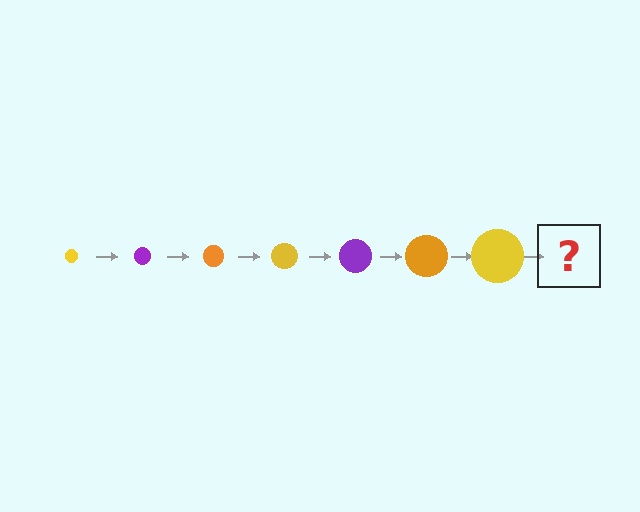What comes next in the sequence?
The next element should be a purple circle, larger than the previous one.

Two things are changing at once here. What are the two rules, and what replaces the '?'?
The two rules are that the circle grows larger each step and the color cycles through yellow, purple, and orange. The '?' should be a purple circle, larger than the previous one.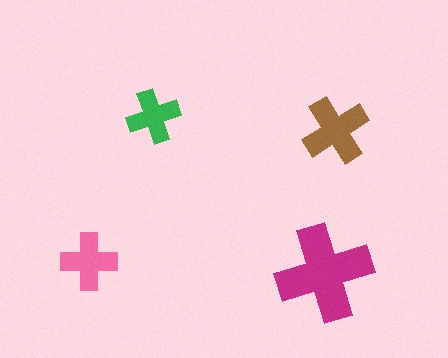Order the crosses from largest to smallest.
the magenta one, the brown one, the pink one, the green one.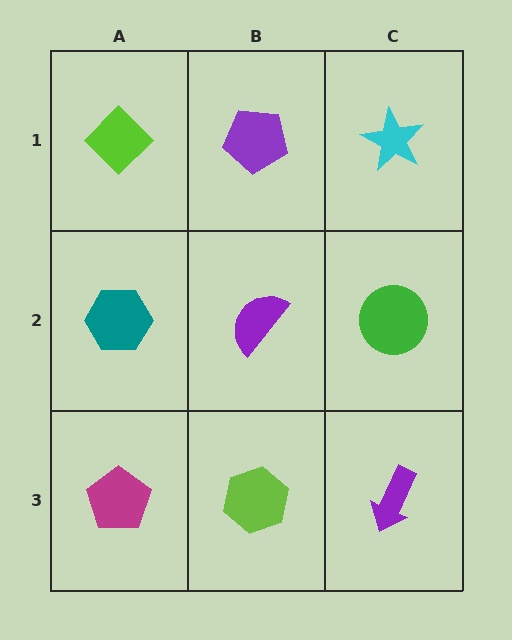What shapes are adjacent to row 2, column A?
A lime diamond (row 1, column A), a magenta pentagon (row 3, column A), a purple semicircle (row 2, column B).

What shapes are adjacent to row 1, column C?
A green circle (row 2, column C), a purple pentagon (row 1, column B).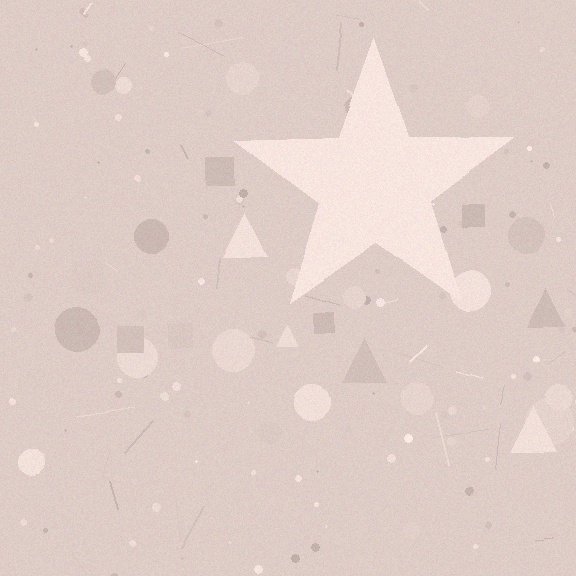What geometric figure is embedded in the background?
A star is embedded in the background.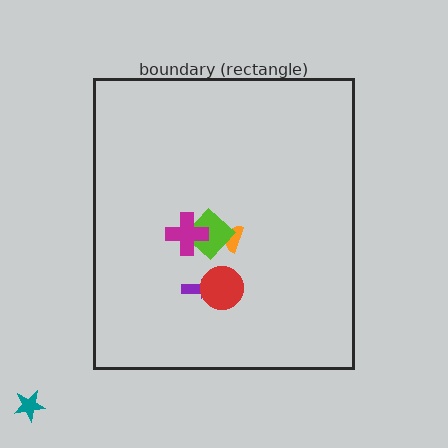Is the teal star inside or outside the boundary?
Outside.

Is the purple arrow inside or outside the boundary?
Inside.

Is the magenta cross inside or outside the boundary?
Inside.